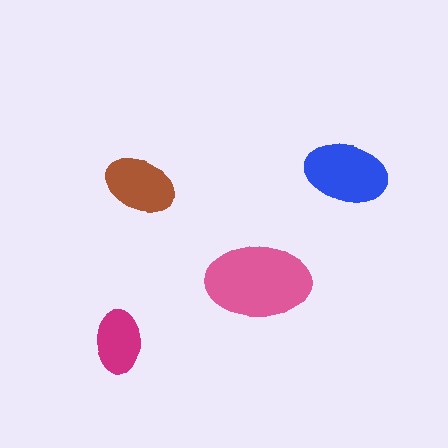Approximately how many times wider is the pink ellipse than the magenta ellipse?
About 1.5 times wider.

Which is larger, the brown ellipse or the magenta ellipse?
The brown one.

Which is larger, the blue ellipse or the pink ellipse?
The pink one.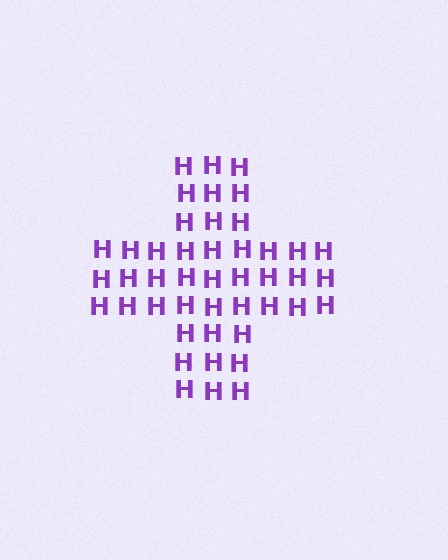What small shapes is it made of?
It is made of small letter H's.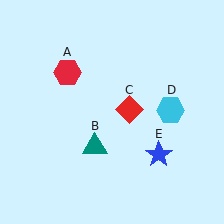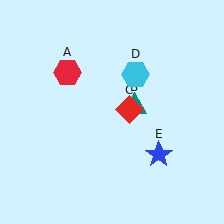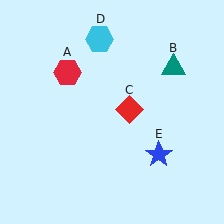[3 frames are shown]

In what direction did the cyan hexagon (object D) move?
The cyan hexagon (object D) moved up and to the left.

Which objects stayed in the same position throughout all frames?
Red hexagon (object A) and red diamond (object C) and blue star (object E) remained stationary.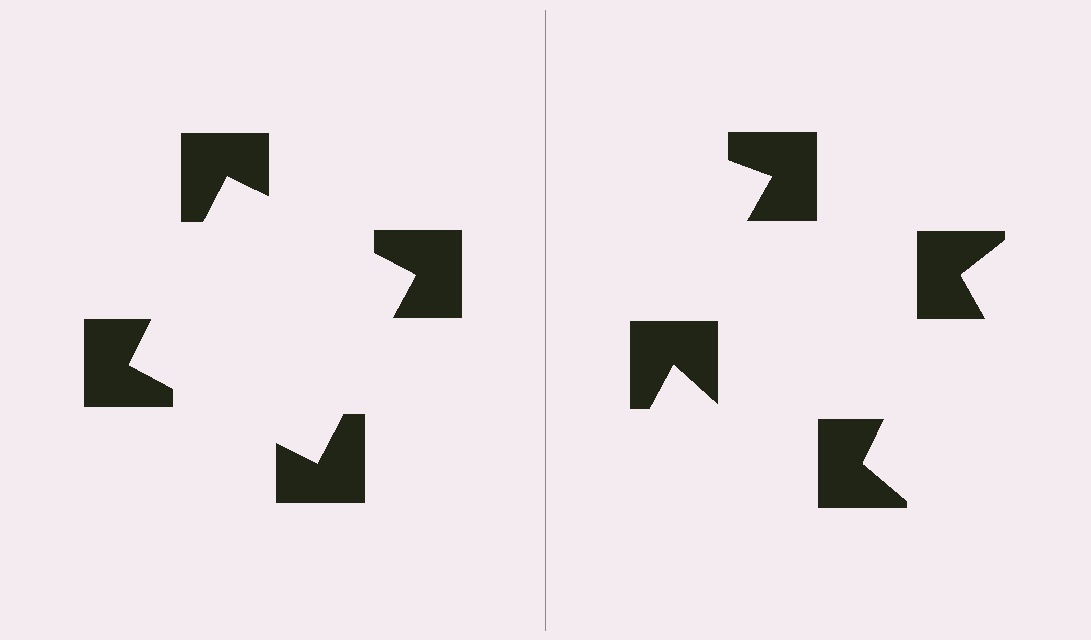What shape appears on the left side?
An illusory square.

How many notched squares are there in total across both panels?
8 — 4 on each side.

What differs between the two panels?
The notched squares are positioned identically on both sides; only the wedge orientations differ. On the left they align to a square; on the right they are misaligned.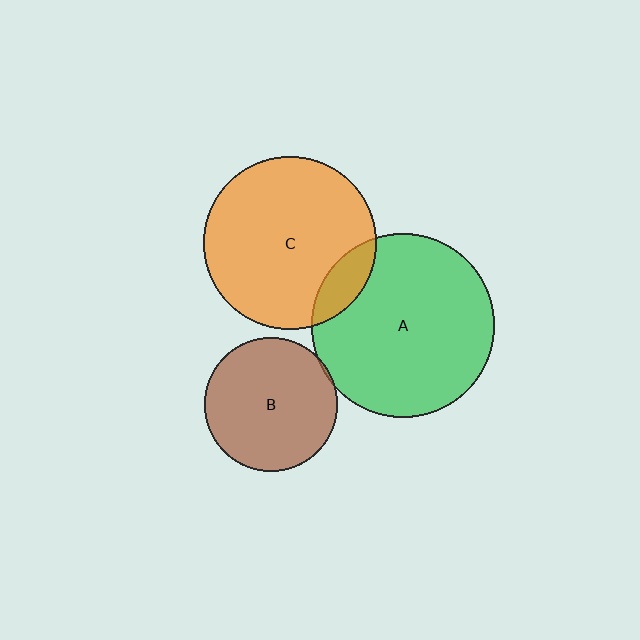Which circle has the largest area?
Circle A (green).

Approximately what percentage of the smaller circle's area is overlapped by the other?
Approximately 10%.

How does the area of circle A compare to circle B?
Approximately 1.9 times.